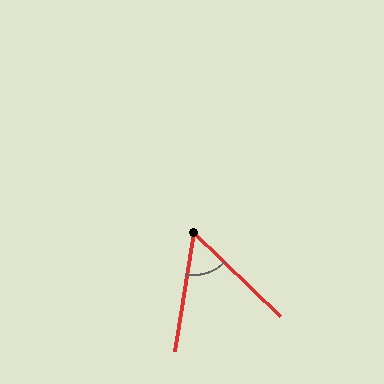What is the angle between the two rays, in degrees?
Approximately 55 degrees.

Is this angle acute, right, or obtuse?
It is acute.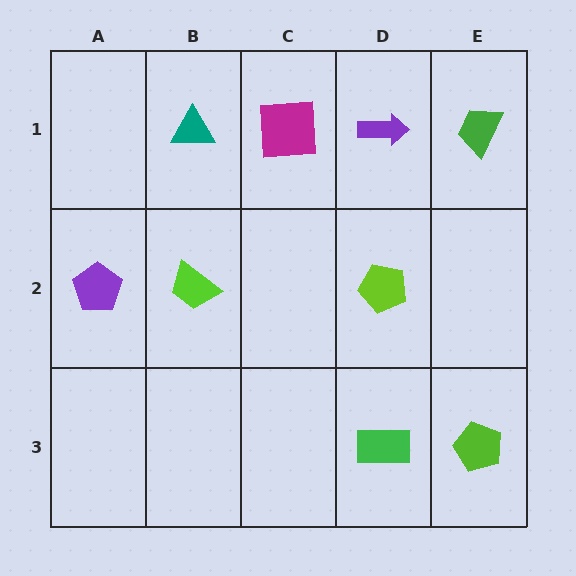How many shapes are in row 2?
3 shapes.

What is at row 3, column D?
A green rectangle.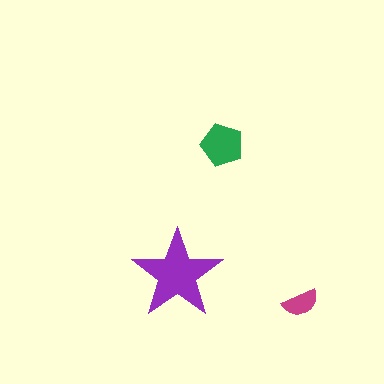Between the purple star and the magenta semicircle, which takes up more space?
The purple star.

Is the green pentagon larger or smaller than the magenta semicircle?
Larger.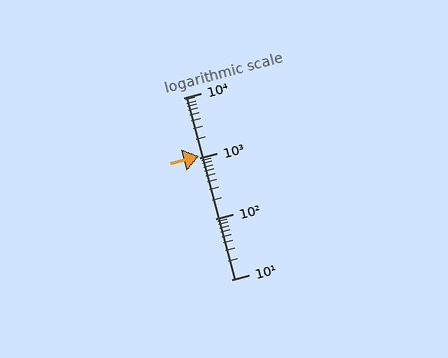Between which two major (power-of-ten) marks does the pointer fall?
The pointer is between 1000 and 10000.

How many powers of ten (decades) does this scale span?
The scale spans 3 decades, from 10 to 10000.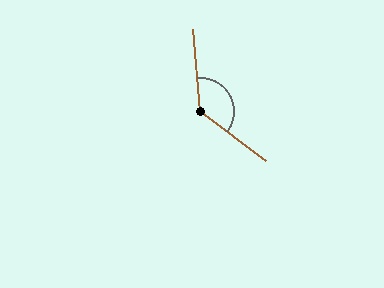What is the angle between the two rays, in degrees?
Approximately 132 degrees.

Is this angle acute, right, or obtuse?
It is obtuse.